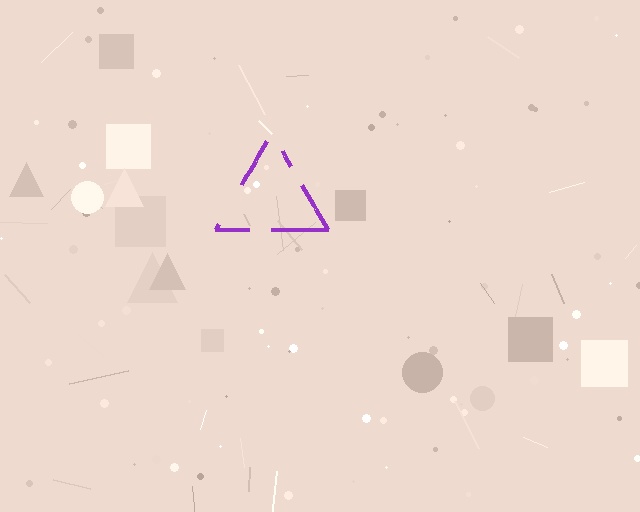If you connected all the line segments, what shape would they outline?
They would outline a triangle.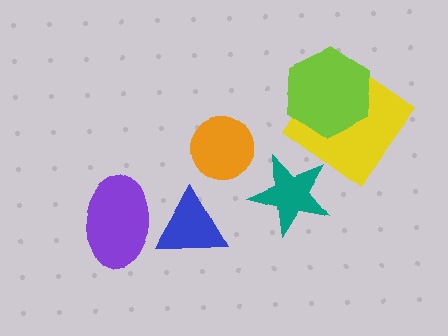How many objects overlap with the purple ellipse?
1 object overlaps with the purple ellipse.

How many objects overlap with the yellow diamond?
1 object overlaps with the yellow diamond.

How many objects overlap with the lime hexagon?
1 object overlaps with the lime hexagon.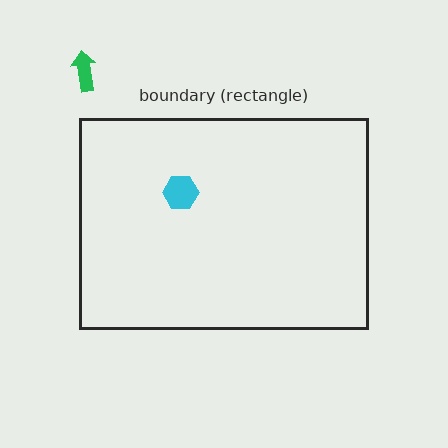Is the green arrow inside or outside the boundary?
Outside.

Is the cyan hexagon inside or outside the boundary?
Inside.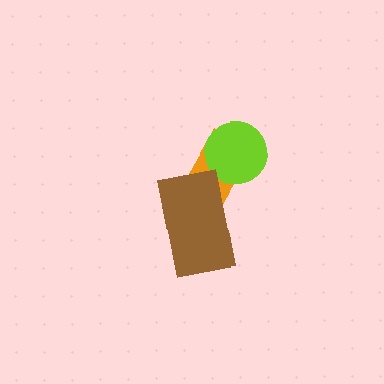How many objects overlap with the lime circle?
1 object overlaps with the lime circle.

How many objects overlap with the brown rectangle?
1 object overlaps with the brown rectangle.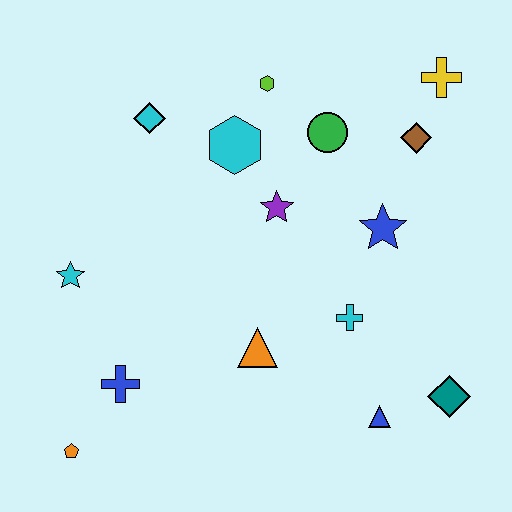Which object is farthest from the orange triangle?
The yellow cross is farthest from the orange triangle.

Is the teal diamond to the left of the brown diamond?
No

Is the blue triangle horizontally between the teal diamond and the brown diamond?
No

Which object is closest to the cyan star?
The blue cross is closest to the cyan star.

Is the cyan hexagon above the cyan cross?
Yes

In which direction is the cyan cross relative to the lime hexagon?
The cyan cross is below the lime hexagon.